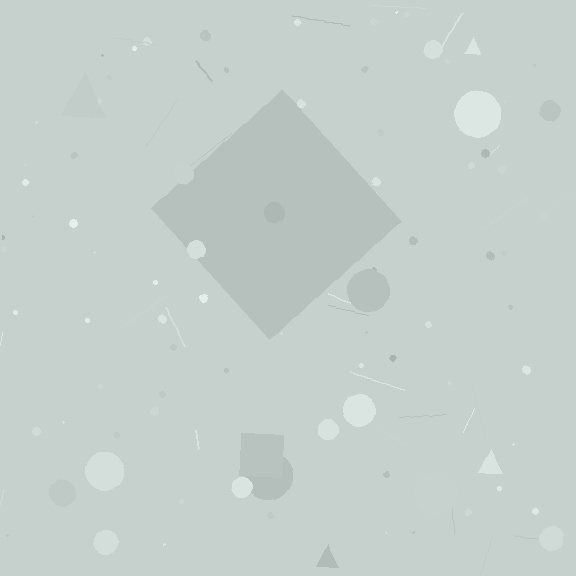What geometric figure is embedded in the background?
A diamond is embedded in the background.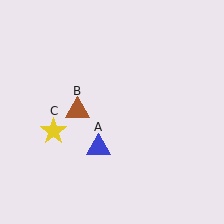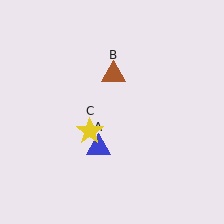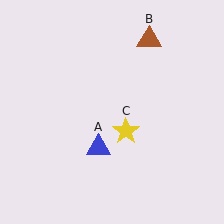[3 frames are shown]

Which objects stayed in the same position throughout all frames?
Blue triangle (object A) remained stationary.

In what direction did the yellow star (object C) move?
The yellow star (object C) moved right.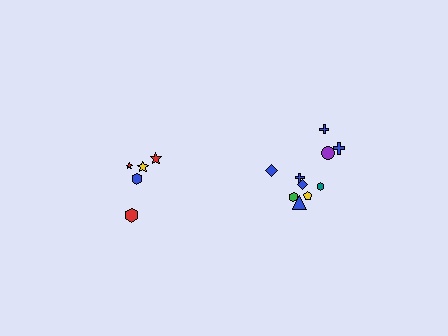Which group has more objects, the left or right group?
The right group.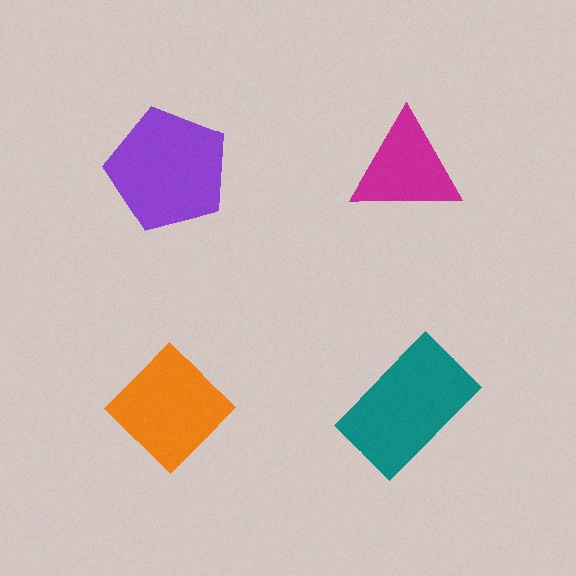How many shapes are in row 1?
2 shapes.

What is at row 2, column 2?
A teal rectangle.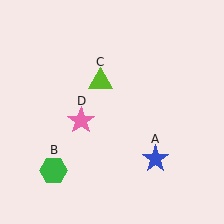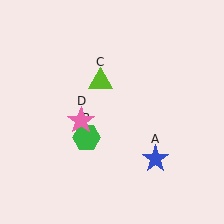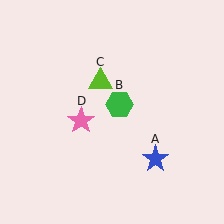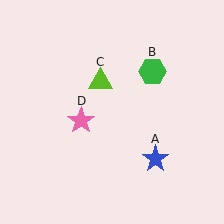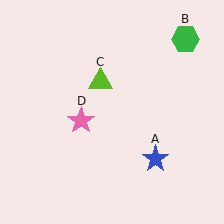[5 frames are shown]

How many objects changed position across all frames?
1 object changed position: green hexagon (object B).